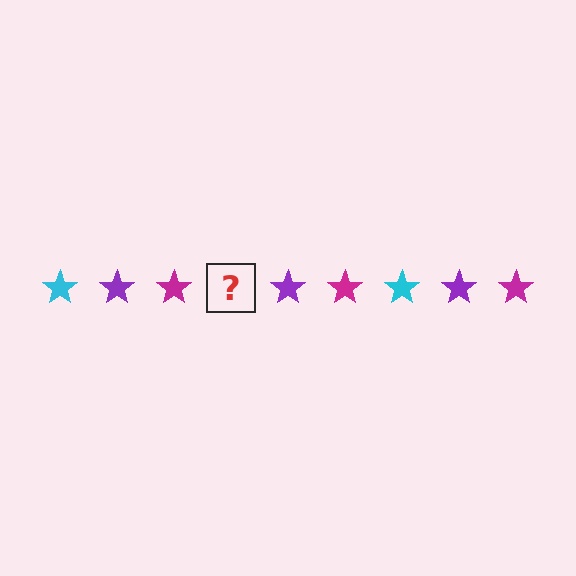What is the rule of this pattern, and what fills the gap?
The rule is that the pattern cycles through cyan, purple, magenta stars. The gap should be filled with a cyan star.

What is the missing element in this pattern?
The missing element is a cyan star.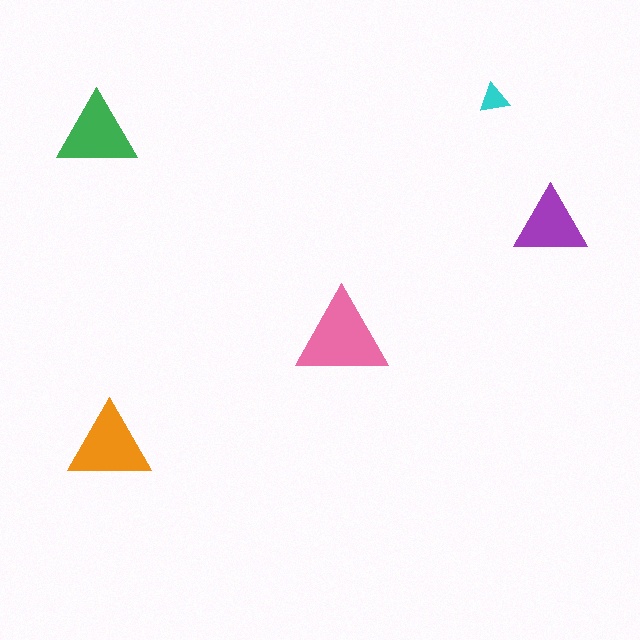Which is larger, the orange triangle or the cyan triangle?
The orange one.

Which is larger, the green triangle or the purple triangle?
The green one.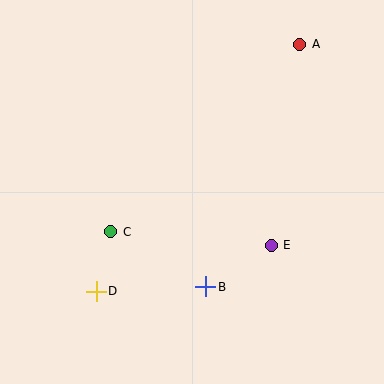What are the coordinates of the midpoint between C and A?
The midpoint between C and A is at (205, 138).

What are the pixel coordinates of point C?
Point C is at (111, 232).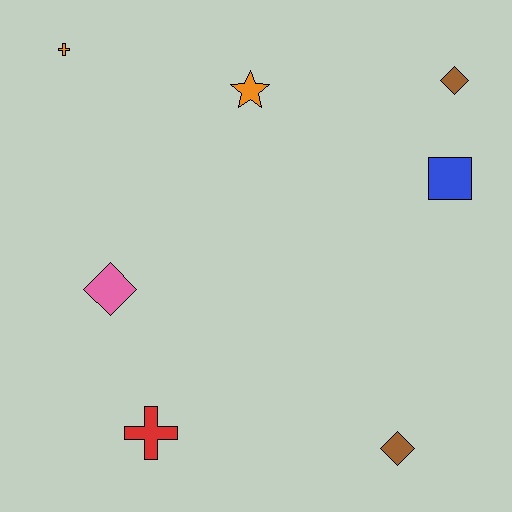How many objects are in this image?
There are 7 objects.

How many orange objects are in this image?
There are 2 orange objects.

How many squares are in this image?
There is 1 square.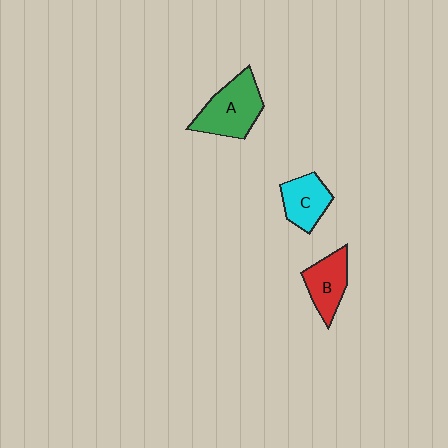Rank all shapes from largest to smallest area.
From largest to smallest: A (green), B (red), C (cyan).